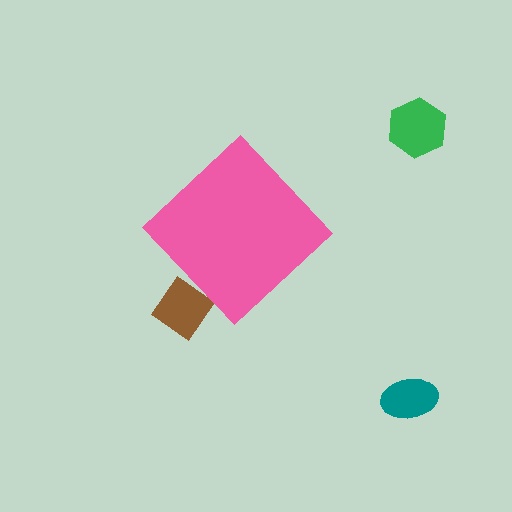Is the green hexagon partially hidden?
No, the green hexagon is fully visible.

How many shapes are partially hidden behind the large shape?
1 shape is partially hidden.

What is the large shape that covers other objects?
A pink diamond.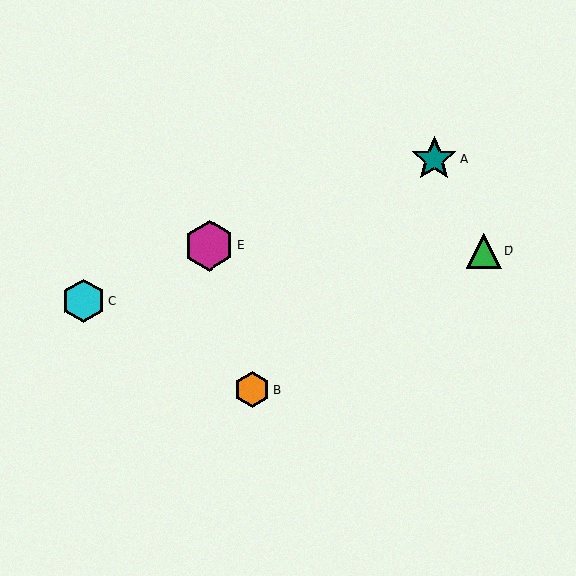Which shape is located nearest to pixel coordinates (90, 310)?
The cyan hexagon (labeled C) at (84, 301) is nearest to that location.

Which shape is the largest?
The magenta hexagon (labeled E) is the largest.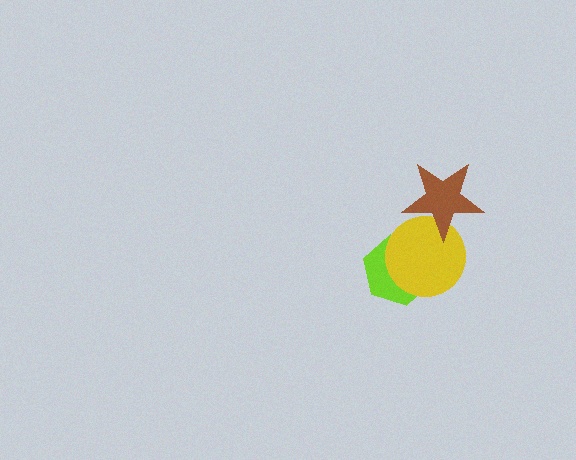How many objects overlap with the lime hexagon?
1 object overlaps with the lime hexagon.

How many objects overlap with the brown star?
1 object overlaps with the brown star.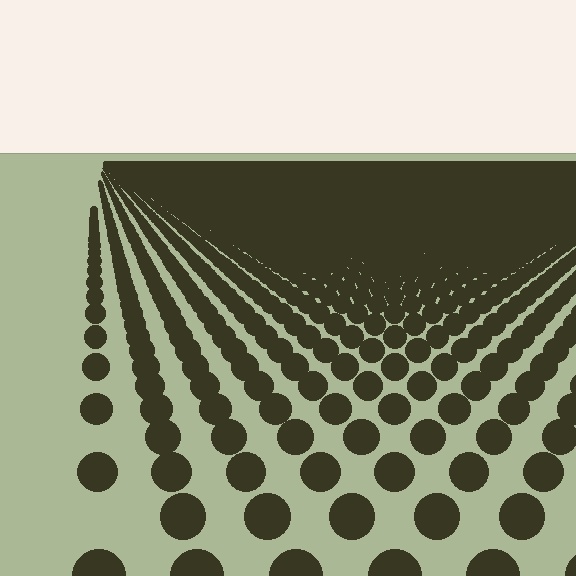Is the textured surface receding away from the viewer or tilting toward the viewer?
The surface is receding away from the viewer. Texture elements get smaller and denser toward the top.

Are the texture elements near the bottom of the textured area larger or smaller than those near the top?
Larger. Near the bottom, elements are closer to the viewer and appear at a bigger on-screen size.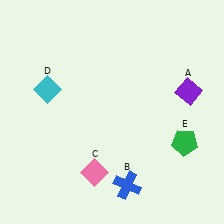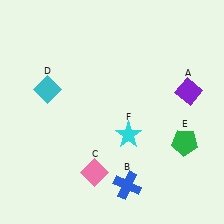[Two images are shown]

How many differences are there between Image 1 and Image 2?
There is 1 difference between the two images.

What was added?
A cyan star (F) was added in Image 2.